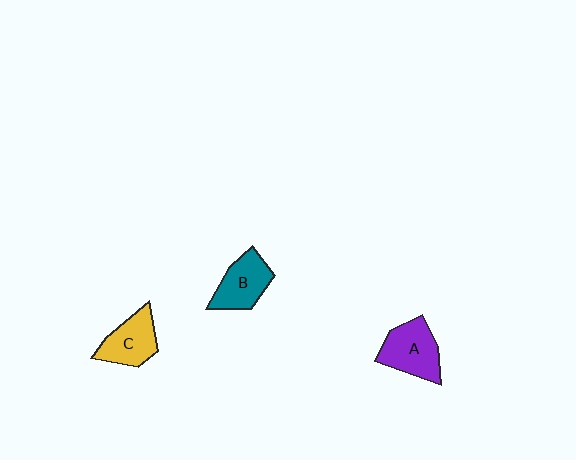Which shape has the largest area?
Shape A (purple).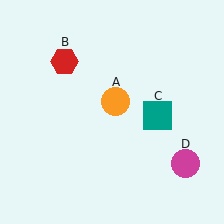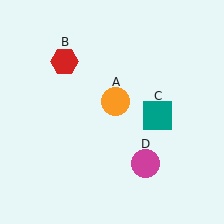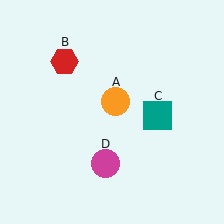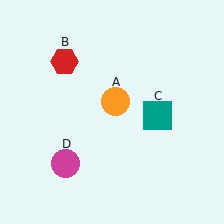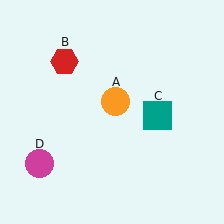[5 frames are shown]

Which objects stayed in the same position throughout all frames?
Orange circle (object A) and red hexagon (object B) and teal square (object C) remained stationary.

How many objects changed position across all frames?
1 object changed position: magenta circle (object D).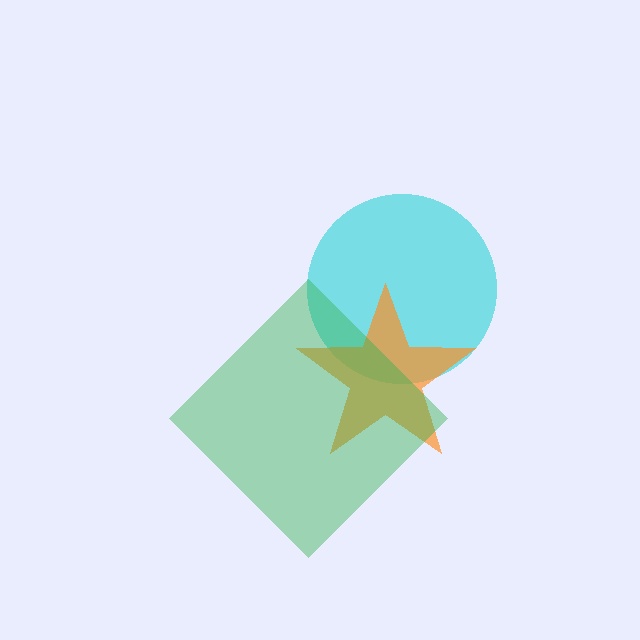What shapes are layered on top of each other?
The layered shapes are: a cyan circle, an orange star, a green diamond.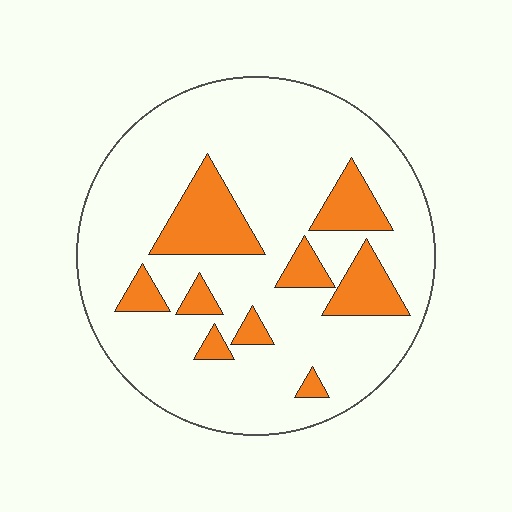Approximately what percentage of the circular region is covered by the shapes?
Approximately 20%.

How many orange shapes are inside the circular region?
9.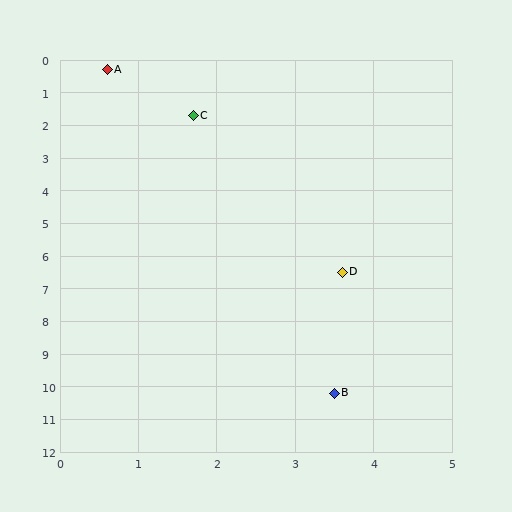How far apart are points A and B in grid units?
Points A and B are about 10.3 grid units apart.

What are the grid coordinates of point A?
Point A is at approximately (0.6, 0.3).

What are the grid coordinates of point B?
Point B is at approximately (3.5, 10.2).